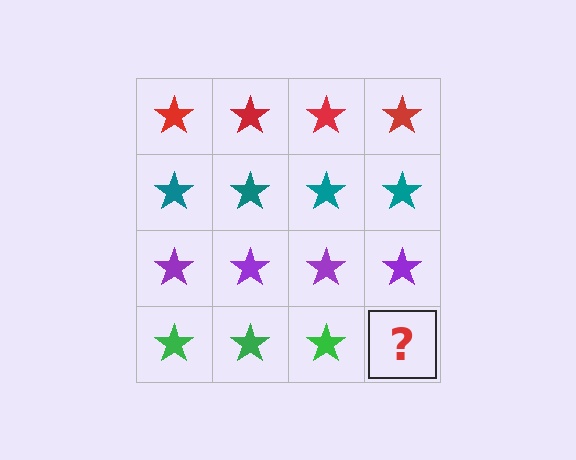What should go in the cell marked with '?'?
The missing cell should contain a green star.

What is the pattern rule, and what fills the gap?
The rule is that each row has a consistent color. The gap should be filled with a green star.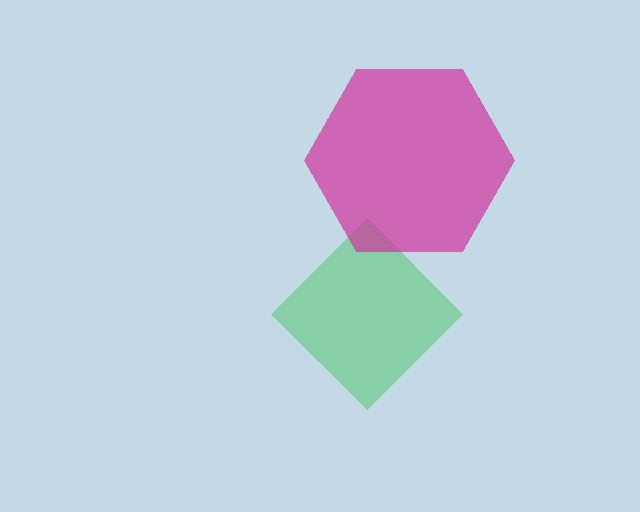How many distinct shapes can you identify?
There are 2 distinct shapes: a green diamond, a magenta hexagon.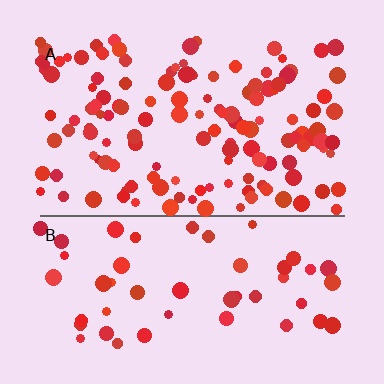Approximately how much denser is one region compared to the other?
Approximately 2.7× — region A over region B.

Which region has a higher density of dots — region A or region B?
A (the top).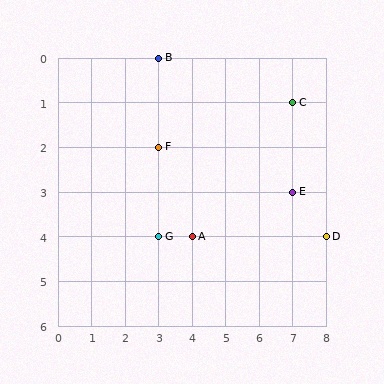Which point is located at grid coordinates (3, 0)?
Point B is at (3, 0).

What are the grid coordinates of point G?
Point G is at grid coordinates (3, 4).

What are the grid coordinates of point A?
Point A is at grid coordinates (4, 4).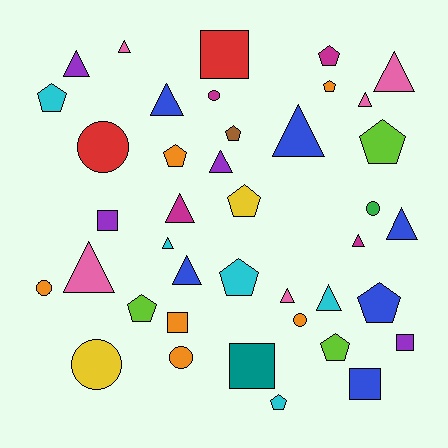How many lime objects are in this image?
There are 3 lime objects.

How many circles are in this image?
There are 7 circles.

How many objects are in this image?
There are 40 objects.